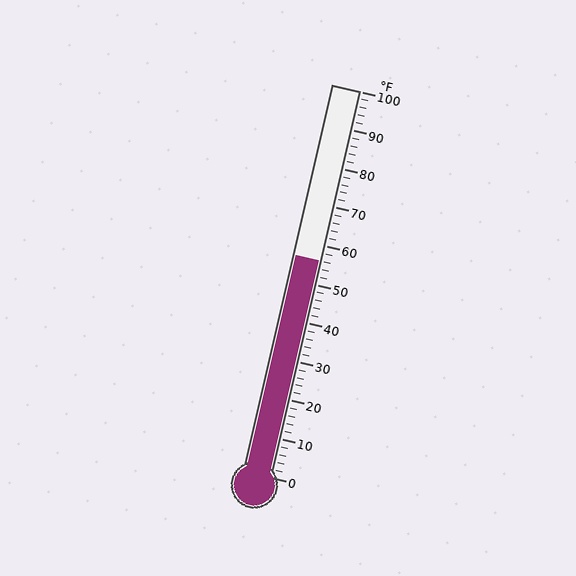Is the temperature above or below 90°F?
The temperature is below 90°F.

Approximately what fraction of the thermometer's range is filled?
The thermometer is filled to approximately 55% of its range.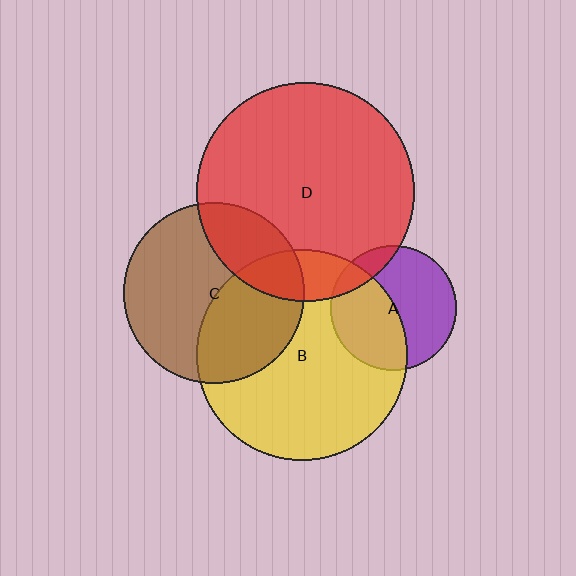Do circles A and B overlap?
Yes.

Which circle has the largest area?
Circle D (red).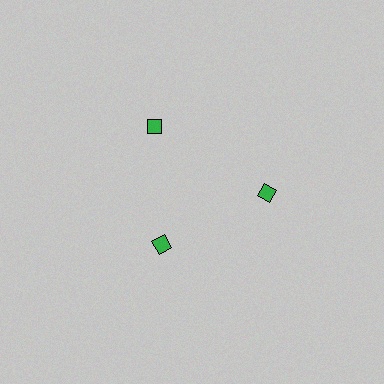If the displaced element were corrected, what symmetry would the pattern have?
It would have 3-fold rotational symmetry — the pattern would map onto itself every 120 degrees.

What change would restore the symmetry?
The symmetry would be restored by moving it outward, back onto the ring so that all 3 diamonds sit at equal angles and equal distance from the center.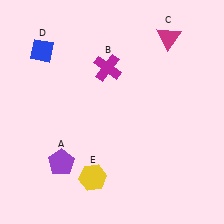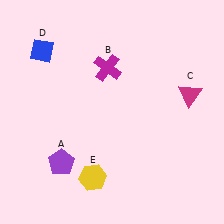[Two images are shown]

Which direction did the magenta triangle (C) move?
The magenta triangle (C) moved down.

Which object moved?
The magenta triangle (C) moved down.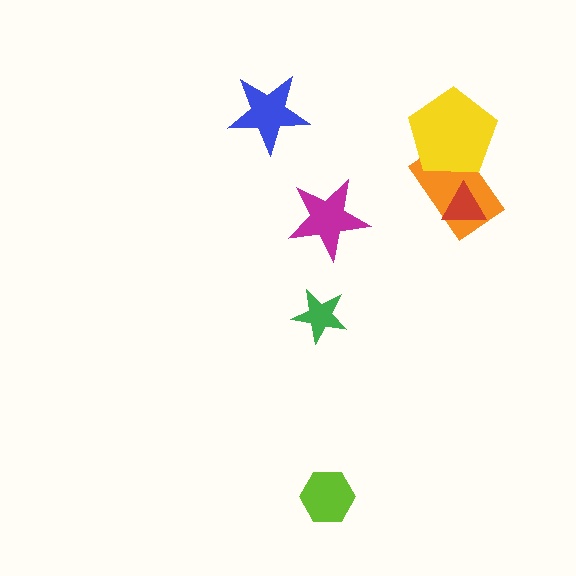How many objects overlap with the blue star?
0 objects overlap with the blue star.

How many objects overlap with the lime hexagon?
0 objects overlap with the lime hexagon.